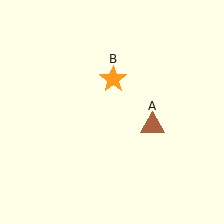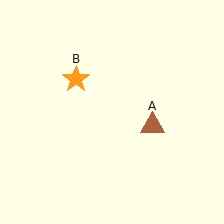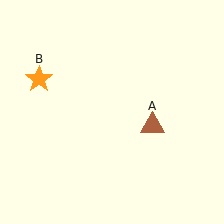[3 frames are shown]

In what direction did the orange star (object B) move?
The orange star (object B) moved left.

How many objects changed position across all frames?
1 object changed position: orange star (object B).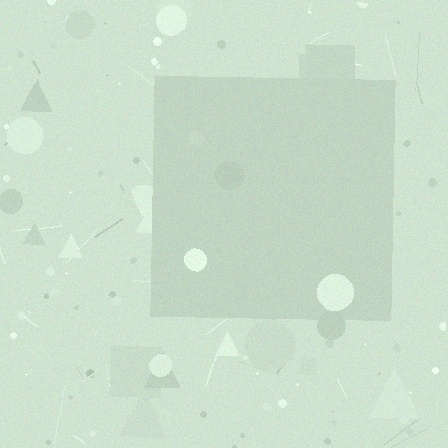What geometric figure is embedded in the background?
A square is embedded in the background.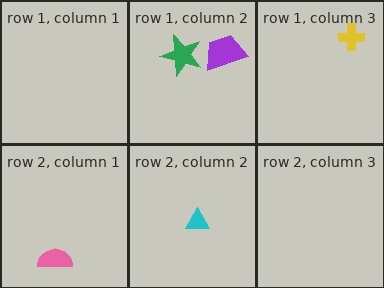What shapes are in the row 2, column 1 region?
The pink semicircle.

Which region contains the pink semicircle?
The row 2, column 1 region.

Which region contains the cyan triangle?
The row 2, column 2 region.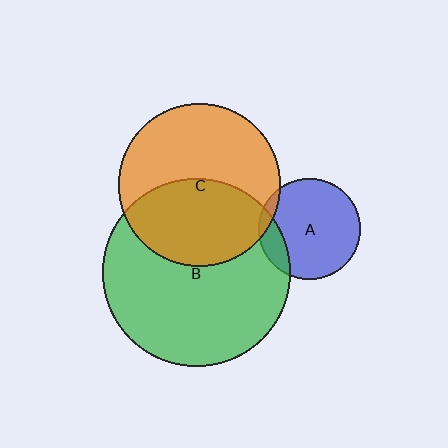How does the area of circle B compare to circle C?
Approximately 1.3 times.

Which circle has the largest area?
Circle B (green).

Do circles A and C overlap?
Yes.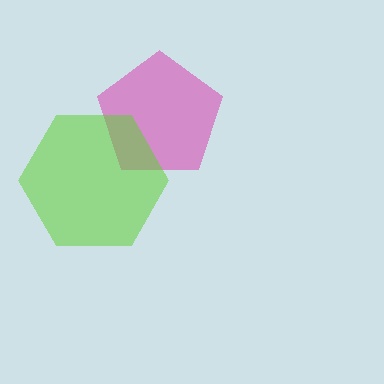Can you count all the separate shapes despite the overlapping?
Yes, there are 2 separate shapes.